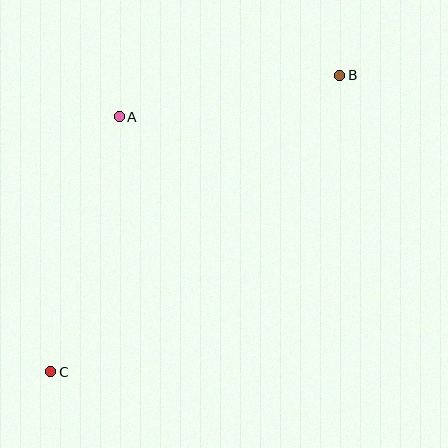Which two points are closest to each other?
Points A and B are closest to each other.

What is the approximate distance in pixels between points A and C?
The distance between A and C is approximately 264 pixels.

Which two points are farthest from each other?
Points B and C are farthest from each other.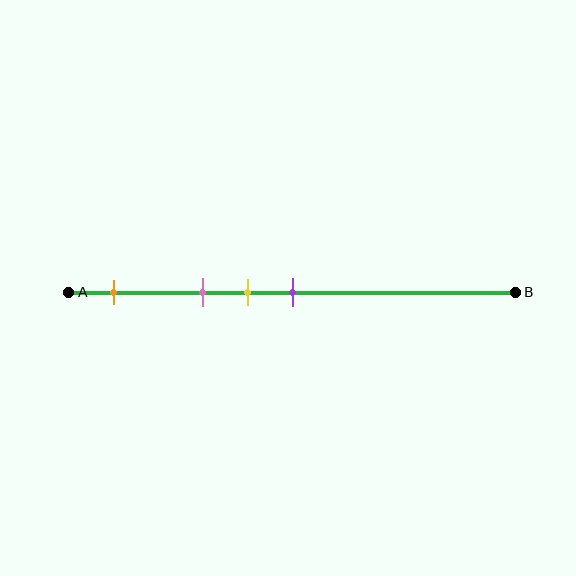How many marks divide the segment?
There are 4 marks dividing the segment.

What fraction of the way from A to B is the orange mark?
The orange mark is approximately 10% (0.1) of the way from A to B.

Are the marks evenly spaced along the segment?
No, the marks are not evenly spaced.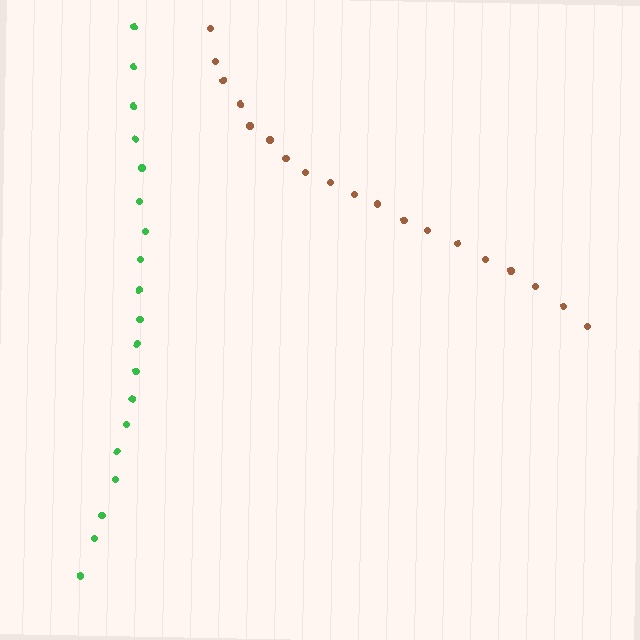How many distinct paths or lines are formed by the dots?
There are 2 distinct paths.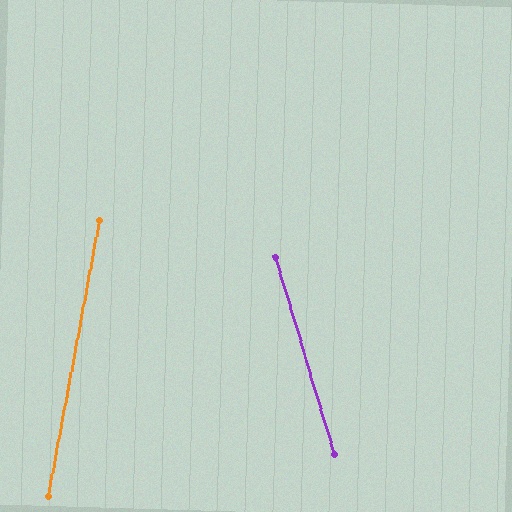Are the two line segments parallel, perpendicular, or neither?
Neither parallel nor perpendicular — they differ by about 27°.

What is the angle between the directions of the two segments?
Approximately 27 degrees.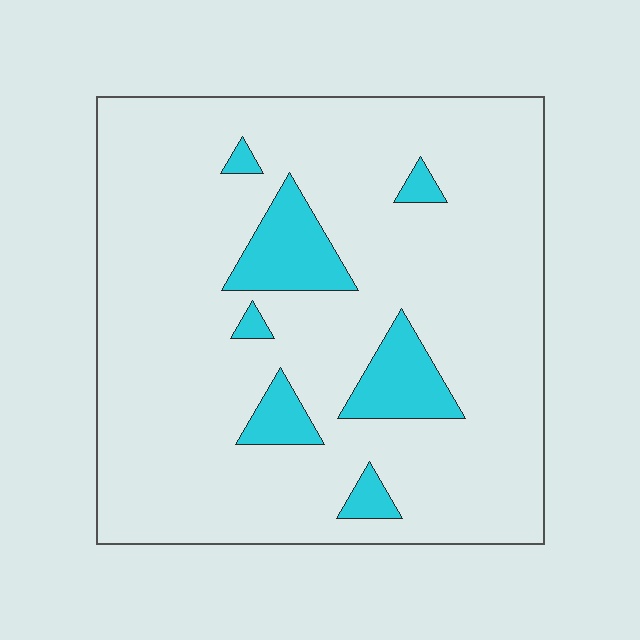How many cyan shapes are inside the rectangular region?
7.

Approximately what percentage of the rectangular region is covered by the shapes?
Approximately 10%.